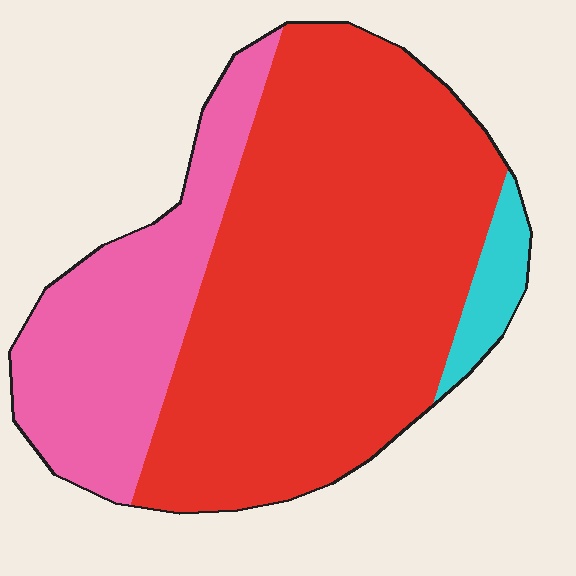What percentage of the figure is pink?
Pink covers around 25% of the figure.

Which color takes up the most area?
Red, at roughly 70%.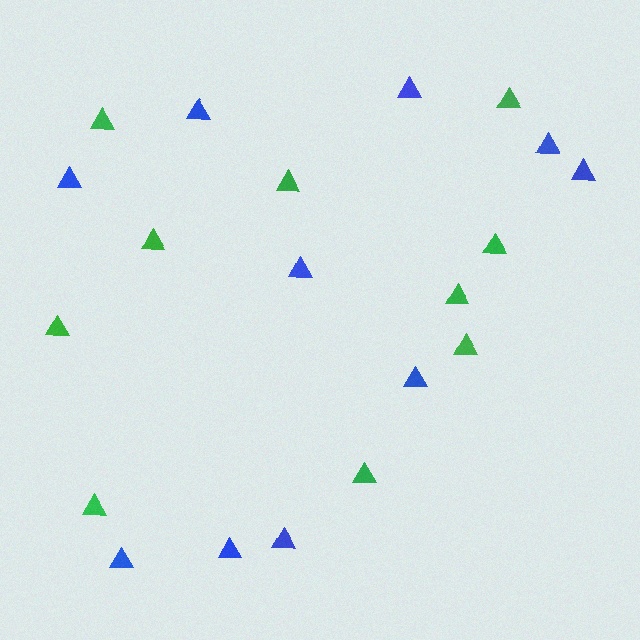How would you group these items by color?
There are 2 groups: one group of blue triangles (10) and one group of green triangles (10).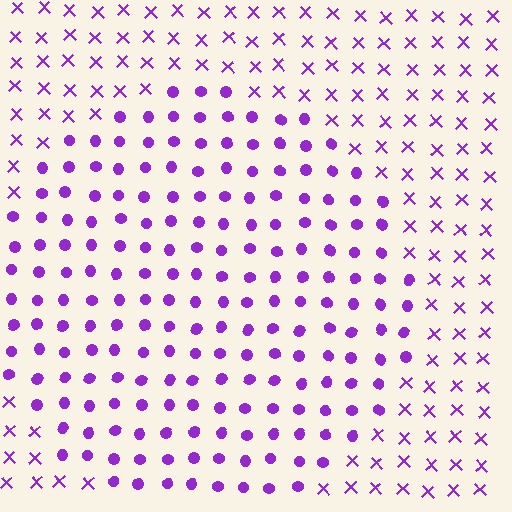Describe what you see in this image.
The image is filled with small purple elements arranged in a uniform grid. A circle-shaped region contains circles, while the surrounding area contains X marks. The boundary is defined purely by the change in element shape.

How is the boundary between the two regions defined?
The boundary is defined by a change in element shape: circles inside vs. X marks outside. All elements share the same color and spacing.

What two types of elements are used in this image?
The image uses circles inside the circle region and X marks outside it.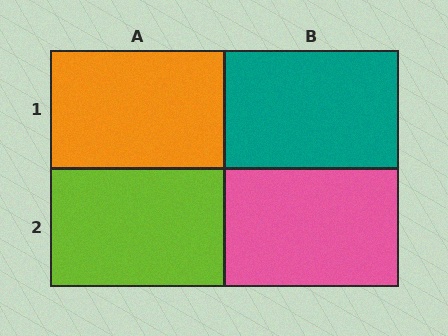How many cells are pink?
1 cell is pink.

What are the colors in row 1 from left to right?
Orange, teal.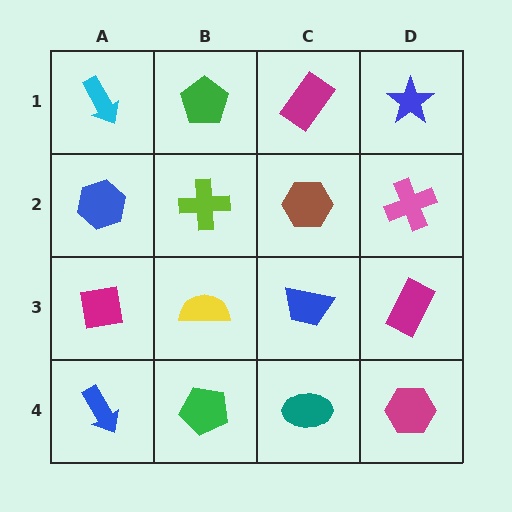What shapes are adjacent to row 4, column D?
A magenta rectangle (row 3, column D), a teal ellipse (row 4, column C).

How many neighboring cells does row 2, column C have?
4.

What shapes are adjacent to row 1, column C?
A brown hexagon (row 2, column C), a green pentagon (row 1, column B), a blue star (row 1, column D).